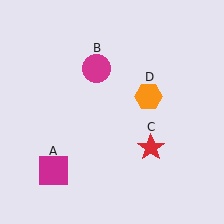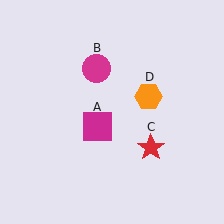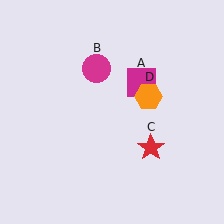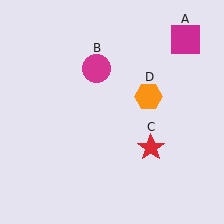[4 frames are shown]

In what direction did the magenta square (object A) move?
The magenta square (object A) moved up and to the right.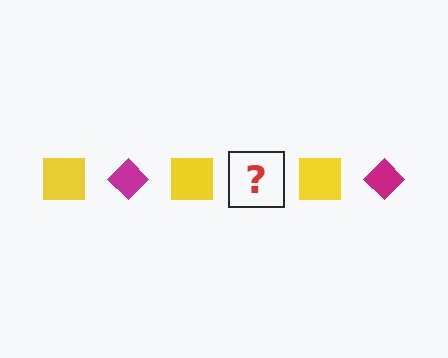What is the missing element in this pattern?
The missing element is a magenta diamond.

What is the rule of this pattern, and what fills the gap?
The rule is that the pattern alternates between yellow square and magenta diamond. The gap should be filled with a magenta diamond.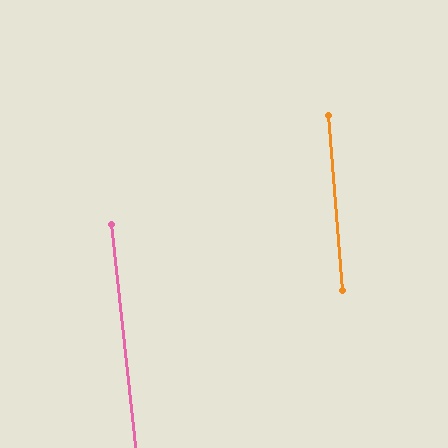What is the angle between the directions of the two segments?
Approximately 2 degrees.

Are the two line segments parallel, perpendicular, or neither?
Parallel — their directions differ by only 1.8°.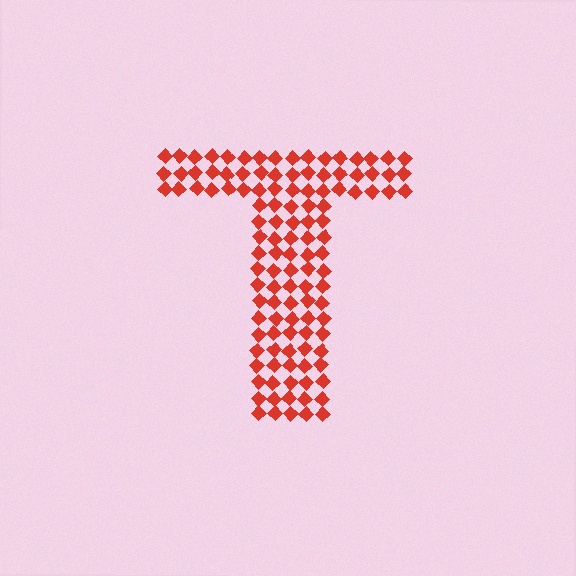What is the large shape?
The large shape is the letter T.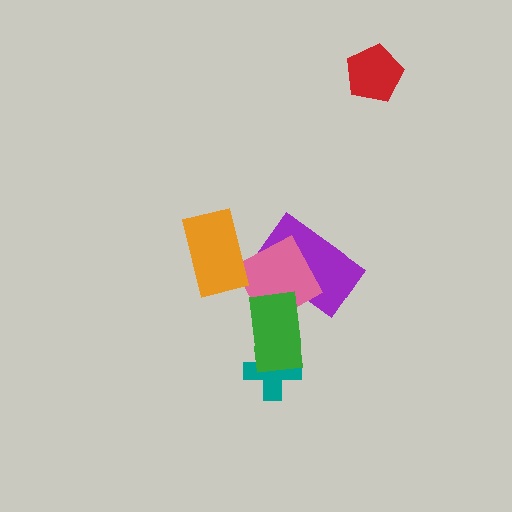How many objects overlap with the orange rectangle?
0 objects overlap with the orange rectangle.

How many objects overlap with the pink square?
2 objects overlap with the pink square.